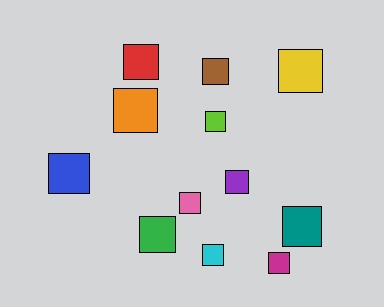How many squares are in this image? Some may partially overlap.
There are 12 squares.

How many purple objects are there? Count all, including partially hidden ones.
There is 1 purple object.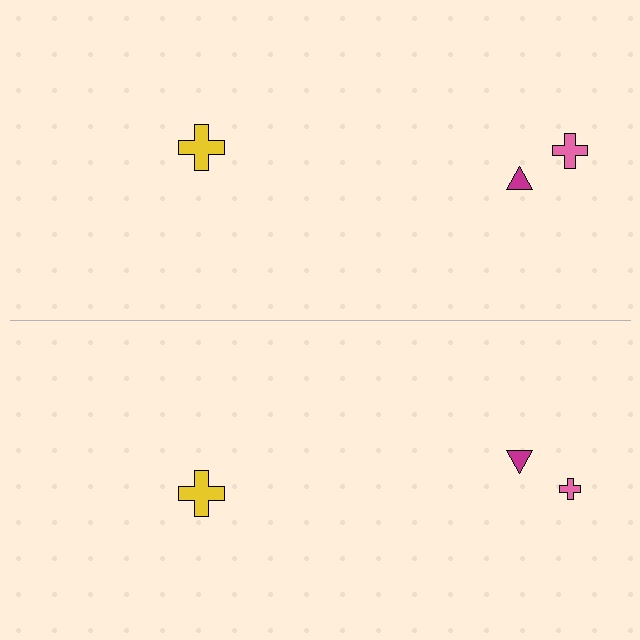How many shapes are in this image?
There are 6 shapes in this image.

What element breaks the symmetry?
The pink cross on the bottom side has a different size than its mirror counterpart.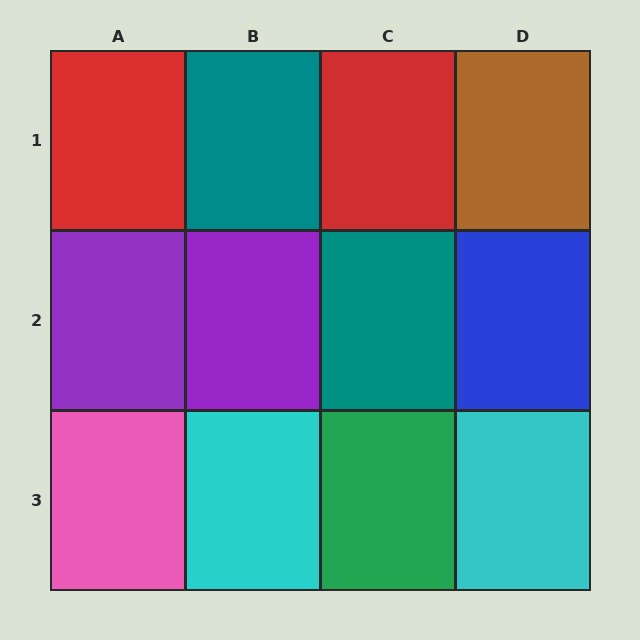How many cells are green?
1 cell is green.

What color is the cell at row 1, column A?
Red.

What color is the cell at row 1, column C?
Red.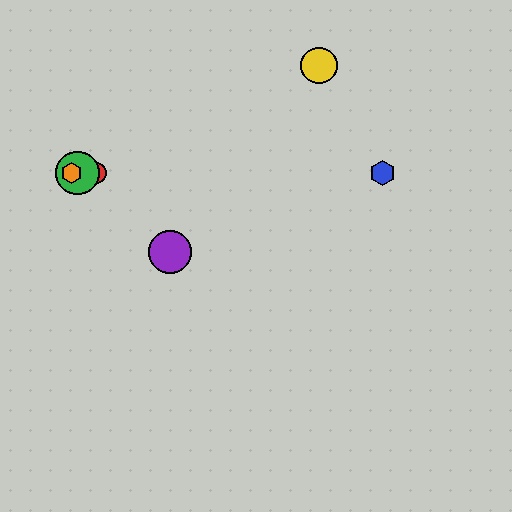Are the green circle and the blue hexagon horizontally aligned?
Yes, both are at y≈173.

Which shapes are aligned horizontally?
The red circle, the blue hexagon, the green circle, the orange hexagon are aligned horizontally.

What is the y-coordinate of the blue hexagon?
The blue hexagon is at y≈173.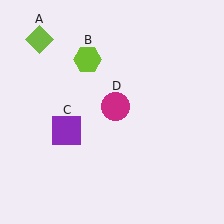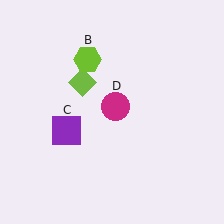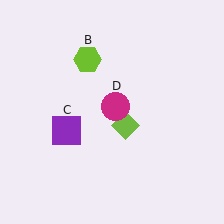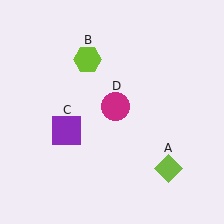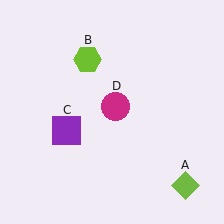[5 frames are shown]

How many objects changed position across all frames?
1 object changed position: lime diamond (object A).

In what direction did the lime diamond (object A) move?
The lime diamond (object A) moved down and to the right.